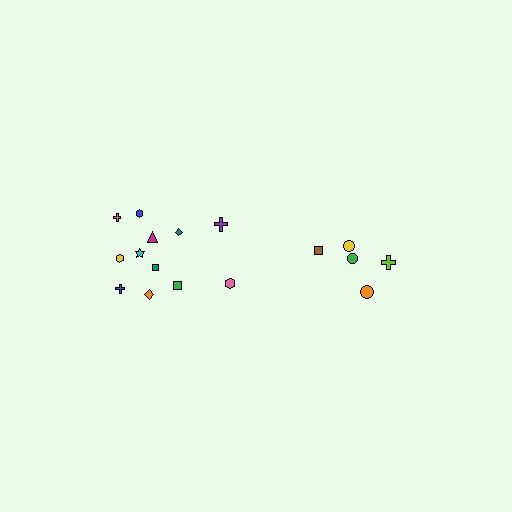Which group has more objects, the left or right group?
The left group.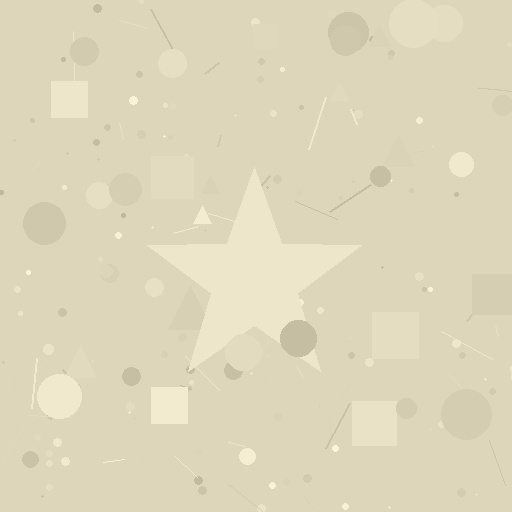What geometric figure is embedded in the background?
A star is embedded in the background.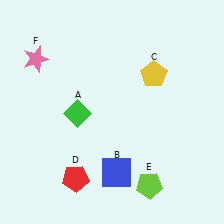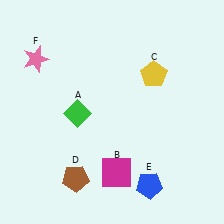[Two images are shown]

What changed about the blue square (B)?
In Image 1, B is blue. In Image 2, it changed to magenta.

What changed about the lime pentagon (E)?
In Image 1, E is lime. In Image 2, it changed to blue.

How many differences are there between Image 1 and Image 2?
There are 3 differences between the two images.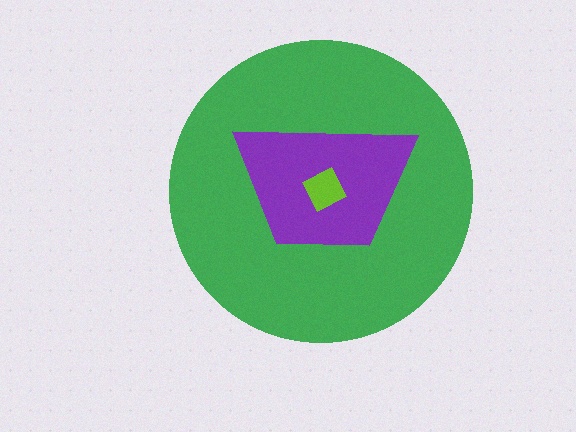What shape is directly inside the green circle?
The purple trapezoid.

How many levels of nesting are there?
3.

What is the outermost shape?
The green circle.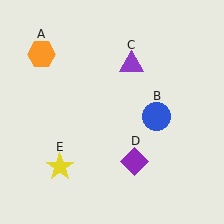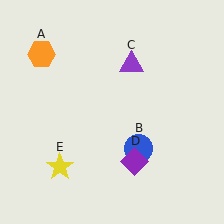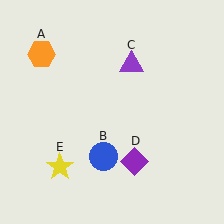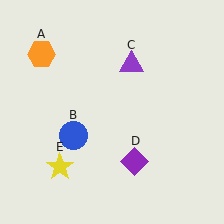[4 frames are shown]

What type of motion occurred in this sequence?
The blue circle (object B) rotated clockwise around the center of the scene.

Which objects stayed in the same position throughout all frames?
Orange hexagon (object A) and purple triangle (object C) and purple diamond (object D) and yellow star (object E) remained stationary.